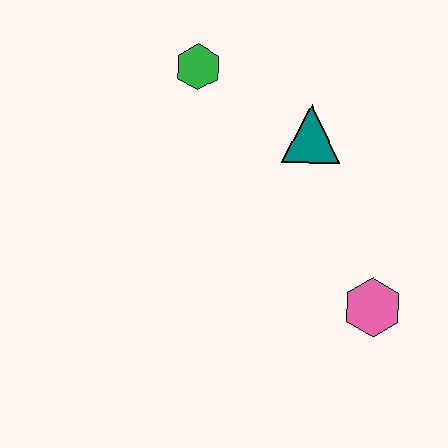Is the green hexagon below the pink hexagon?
No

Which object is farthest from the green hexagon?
The pink hexagon is farthest from the green hexagon.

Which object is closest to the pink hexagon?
The teal triangle is closest to the pink hexagon.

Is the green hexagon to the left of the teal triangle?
Yes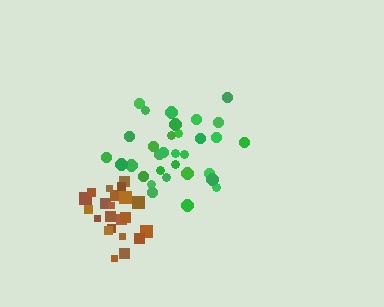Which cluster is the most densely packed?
Green.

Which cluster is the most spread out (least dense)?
Brown.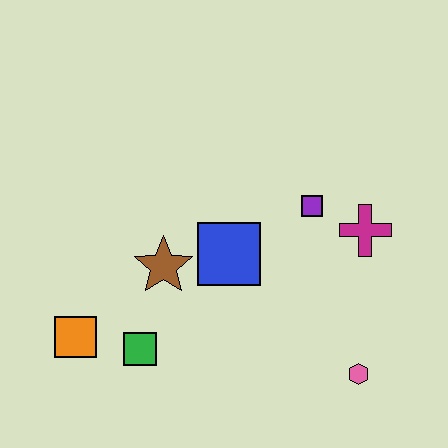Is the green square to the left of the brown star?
Yes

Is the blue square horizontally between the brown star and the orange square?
No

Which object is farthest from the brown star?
The pink hexagon is farthest from the brown star.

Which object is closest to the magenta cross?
The purple square is closest to the magenta cross.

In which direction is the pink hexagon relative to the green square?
The pink hexagon is to the right of the green square.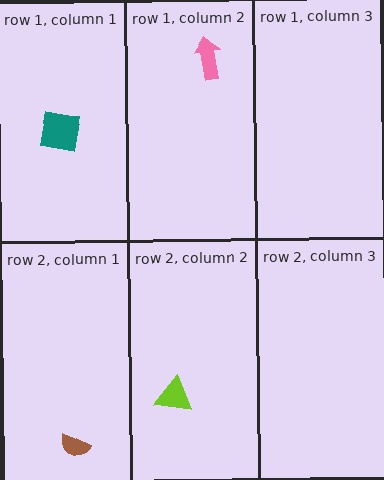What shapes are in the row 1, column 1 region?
The teal square.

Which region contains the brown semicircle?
The row 2, column 1 region.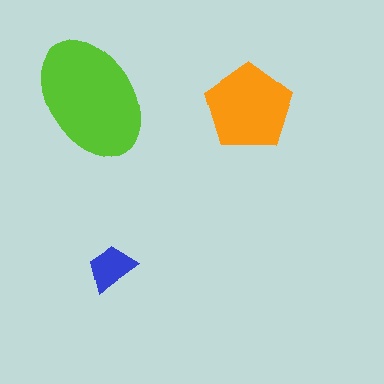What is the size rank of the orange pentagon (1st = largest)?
2nd.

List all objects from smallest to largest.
The blue trapezoid, the orange pentagon, the lime ellipse.